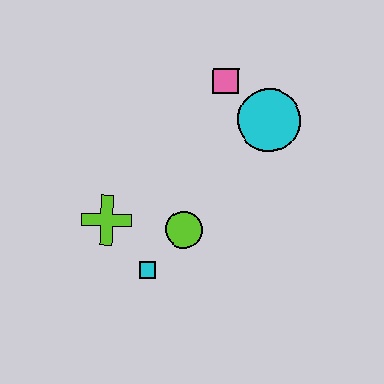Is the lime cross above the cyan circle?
No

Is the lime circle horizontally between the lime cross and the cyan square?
No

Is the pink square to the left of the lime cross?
No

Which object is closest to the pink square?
The cyan circle is closest to the pink square.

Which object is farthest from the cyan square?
The pink square is farthest from the cyan square.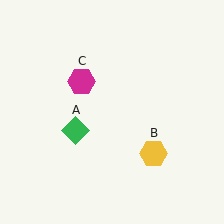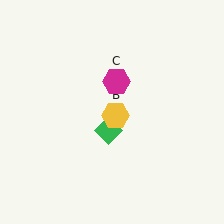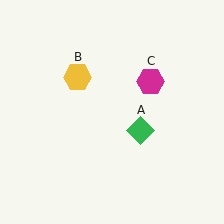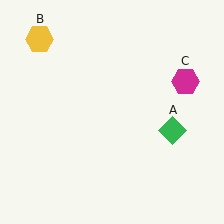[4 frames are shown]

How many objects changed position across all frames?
3 objects changed position: green diamond (object A), yellow hexagon (object B), magenta hexagon (object C).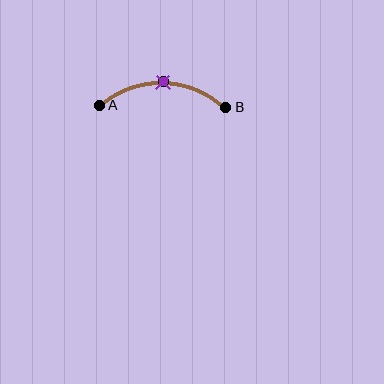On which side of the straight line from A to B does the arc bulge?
The arc bulges above the straight line connecting A and B.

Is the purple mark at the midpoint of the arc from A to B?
Yes. The purple mark lies on the arc at equal arc-length from both A and B — it is the arc midpoint.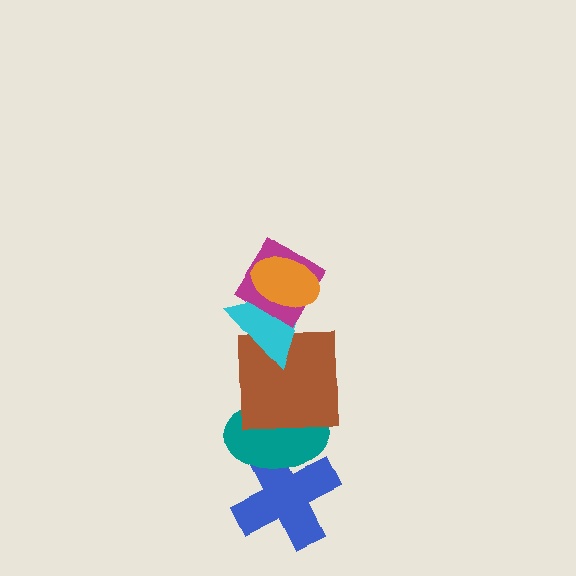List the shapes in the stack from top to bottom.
From top to bottom: the orange ellipse, the magenta diamond, the cyan triangle, the brown square, the teal ellipse, the blue cross.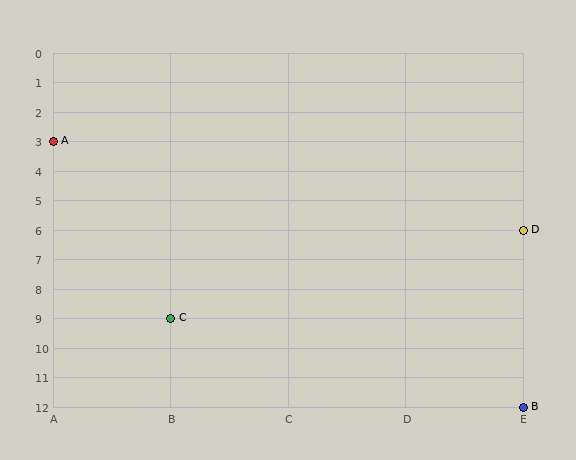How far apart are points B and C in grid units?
Points B and C are 3 columns and 3 rows apart (about 4.2 grid units diagonally).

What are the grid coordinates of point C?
Point C is at grid coordinates (B, 9).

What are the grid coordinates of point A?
Point A is at grid coordinates (A, 3).